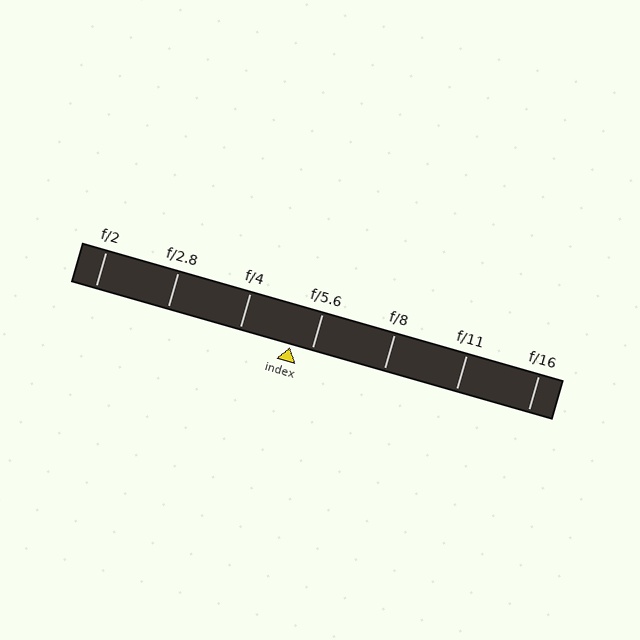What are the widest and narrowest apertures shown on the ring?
The widest aperture shown is f/2 and the narrowest is f/16.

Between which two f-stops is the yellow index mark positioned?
The index mark is between f/4 and f/5.6.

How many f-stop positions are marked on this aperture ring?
There are 7 f-stop positions marked.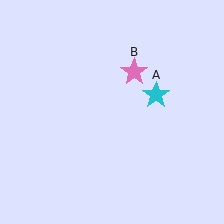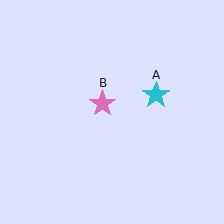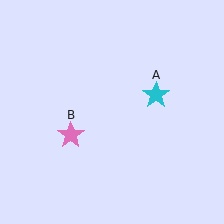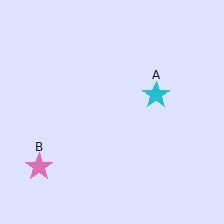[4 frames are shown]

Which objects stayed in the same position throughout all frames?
Cyan star (object A) remained stationary.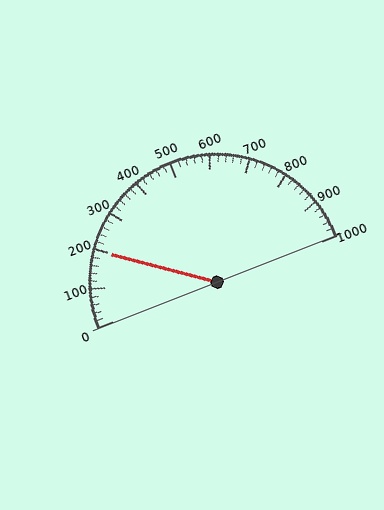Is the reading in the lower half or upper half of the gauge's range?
The reading is in the lower half of the range (0 to 1000).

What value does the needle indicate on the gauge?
The needle indicates approximately 200.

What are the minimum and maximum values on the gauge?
The gauge ranges from 0 to 1000.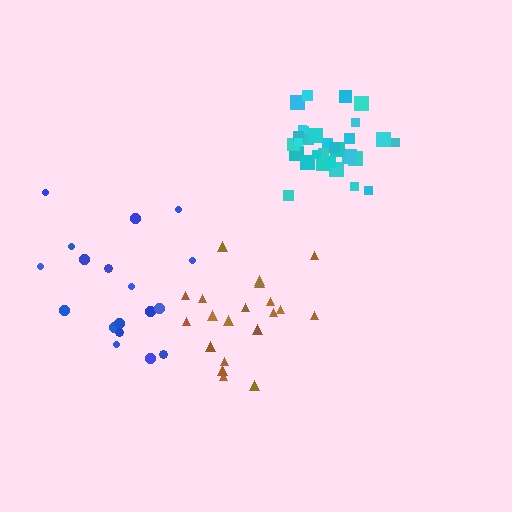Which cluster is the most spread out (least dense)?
Blue.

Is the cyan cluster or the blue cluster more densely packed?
Cyan.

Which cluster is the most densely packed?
Cyan.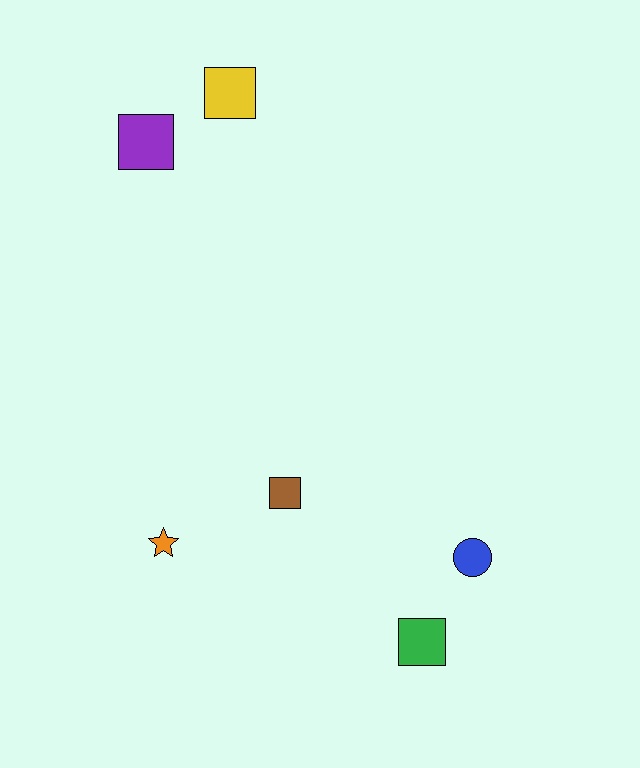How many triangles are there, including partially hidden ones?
There are no triangles.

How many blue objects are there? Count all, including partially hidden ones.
There is 1 blue object.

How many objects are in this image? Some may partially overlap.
There are 6 objects.